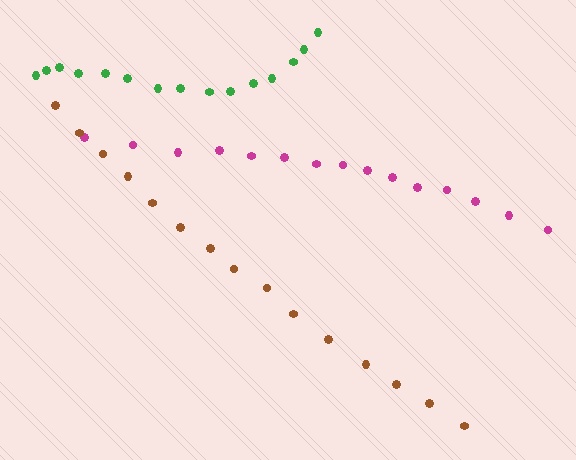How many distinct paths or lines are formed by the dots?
There are 3 distinct paths.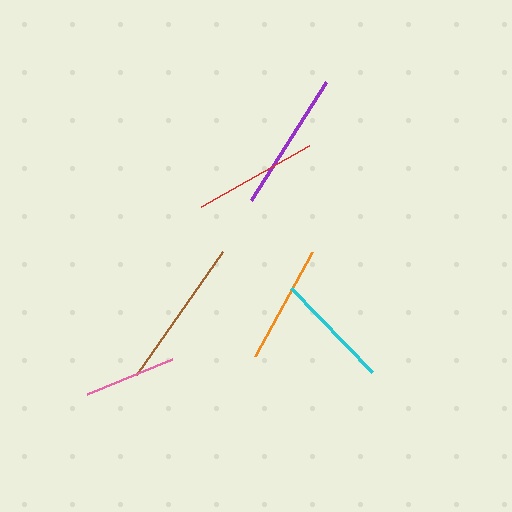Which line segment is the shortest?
The pink line is the shortest at approximately 92 pixels.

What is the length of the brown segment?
The brown segment is approximately 151 pixels long.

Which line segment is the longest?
The brown line is the longest at approximately 151 pixels.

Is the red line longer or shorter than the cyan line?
The red line is longer than the cyan line.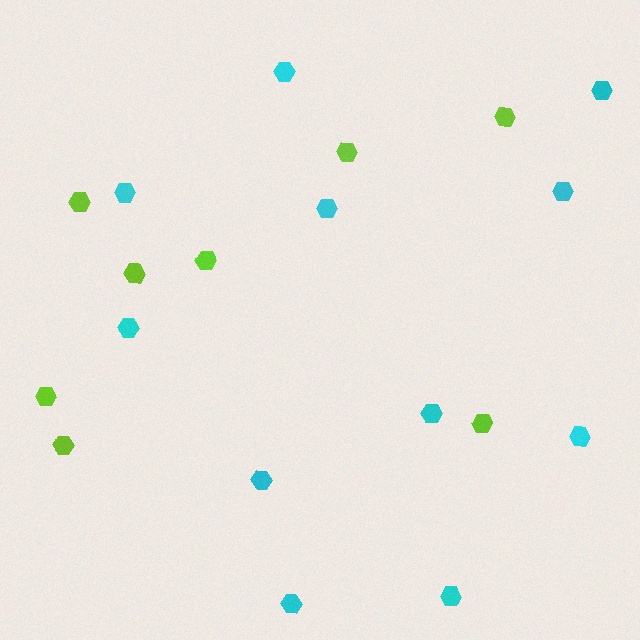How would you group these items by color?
There are 2 groups: one group of lime hexagons (8) and one group of cyan hexagons (11).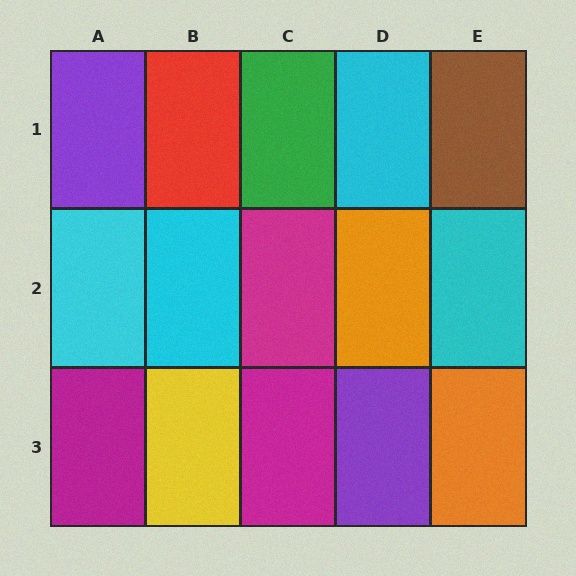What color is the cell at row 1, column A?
Purple.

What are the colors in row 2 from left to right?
Cyan, cyan, magenta, orange, cyan.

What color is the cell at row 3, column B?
Yellow.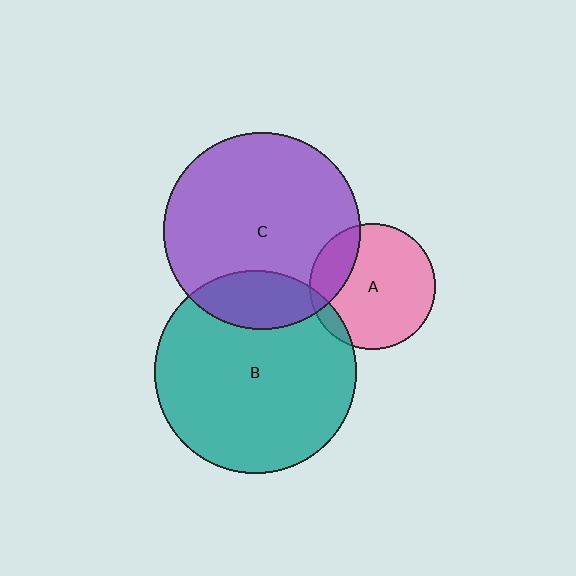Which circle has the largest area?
Circle B (teal).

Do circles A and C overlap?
Yes.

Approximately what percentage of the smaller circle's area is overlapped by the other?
Approximately 20%.